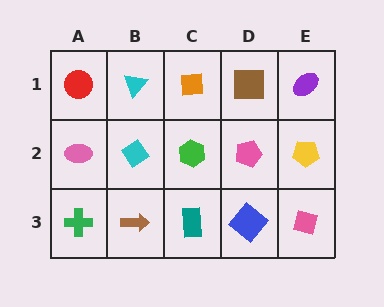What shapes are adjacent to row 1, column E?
A yellow pentagon (row 2, column E), a brown square (row 1, column D).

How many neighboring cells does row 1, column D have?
3.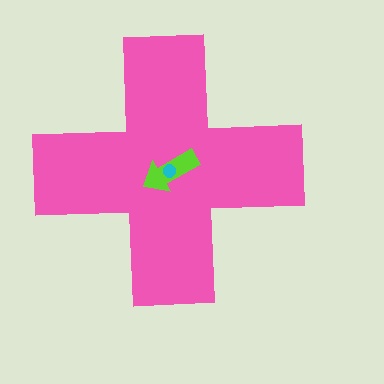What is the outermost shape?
The pink cross.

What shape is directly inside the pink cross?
The lime arrow.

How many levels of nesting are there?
3.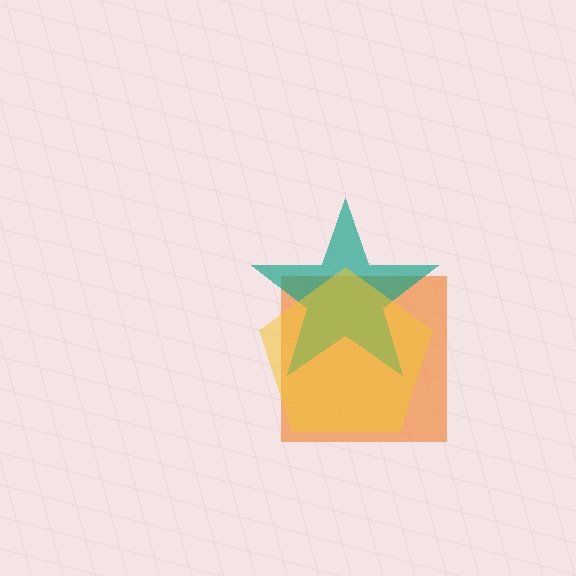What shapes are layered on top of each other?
The layered shapes are: an orange square, a teal star, a yellow pentagon.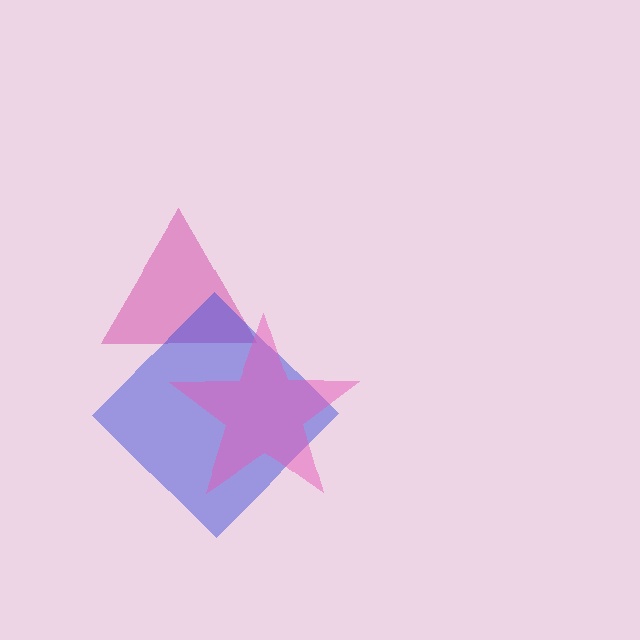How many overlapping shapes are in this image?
There are 3 overlapping shapes in the image.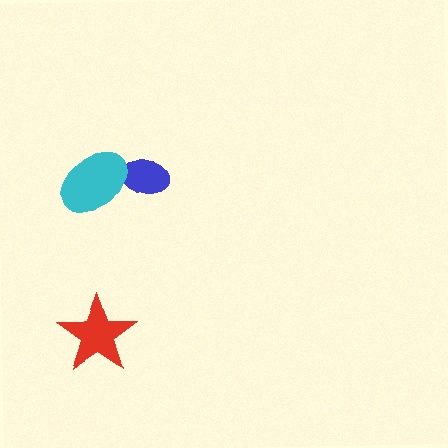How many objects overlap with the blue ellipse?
1 object overlaps with the blue ellipse.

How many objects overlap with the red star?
0 objects overlap with the red star.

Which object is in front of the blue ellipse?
The cyan ellipse is in front of the blue ellipse.